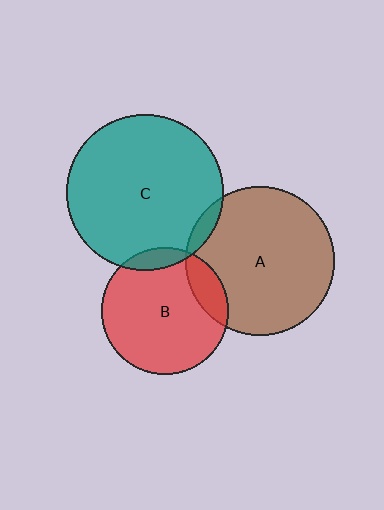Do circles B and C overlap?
Yes.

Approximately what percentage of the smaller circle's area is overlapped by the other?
Approximately 10%.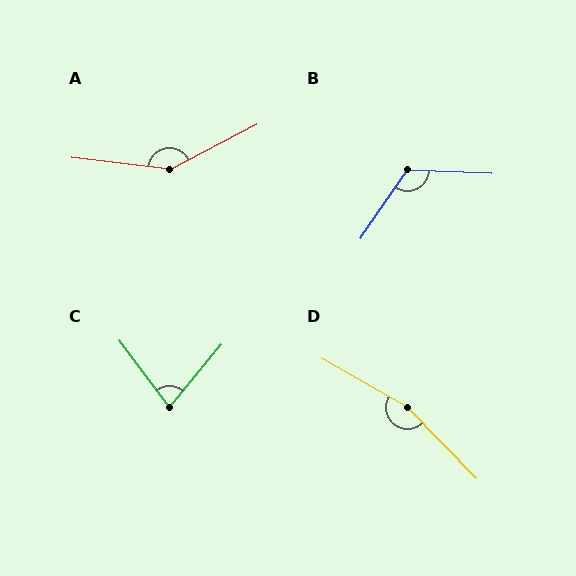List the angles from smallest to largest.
C (76°), B (123°), A (146°), D (163°).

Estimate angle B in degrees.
Approximately 123 degrees.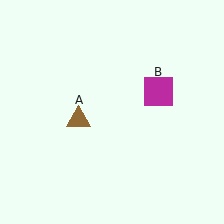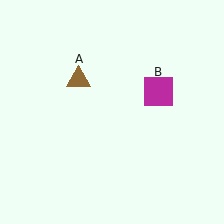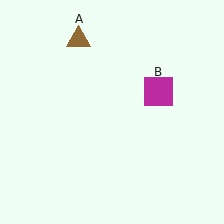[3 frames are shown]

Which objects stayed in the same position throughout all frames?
Magenta square (object B) remained stationary.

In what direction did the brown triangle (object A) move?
The brown triangle (object A) moved up.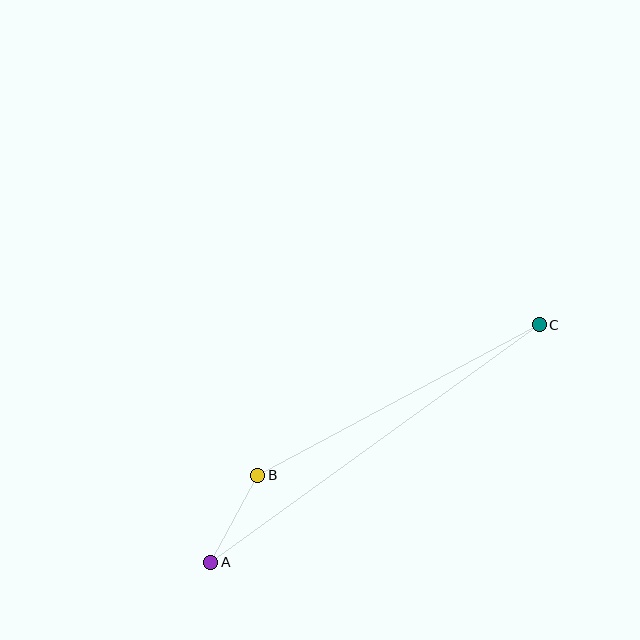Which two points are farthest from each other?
Points A and C are farthest from each other.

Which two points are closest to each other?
Points A and B are closest to each other.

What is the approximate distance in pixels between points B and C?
The distance between B and C is approximately 319 pixels.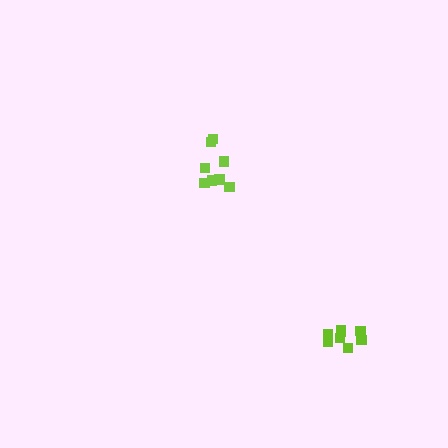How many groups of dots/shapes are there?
There are 2 groups.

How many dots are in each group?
Group 1: 8 dots, Group 2: 8 dots (16 total).